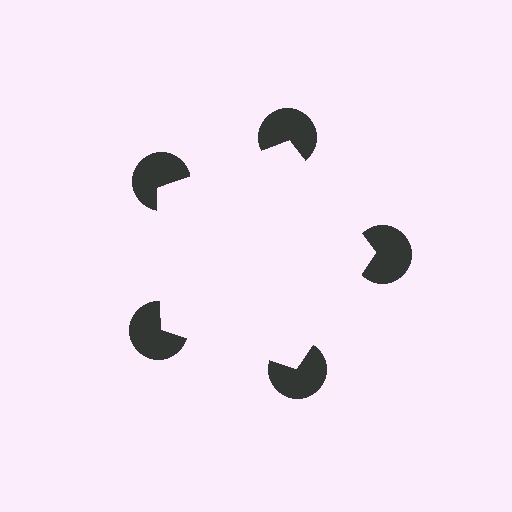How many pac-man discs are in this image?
There are 5 — one at each vertex of the illusory pentagon.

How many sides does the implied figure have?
5 sides.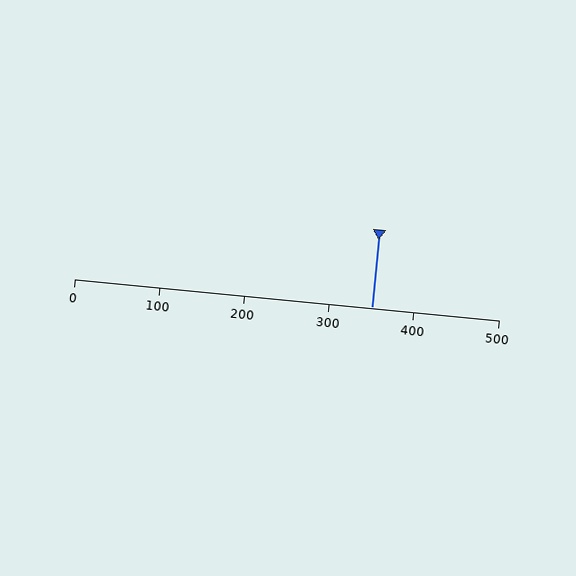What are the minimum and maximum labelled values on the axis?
The axis runs from 0 to 500.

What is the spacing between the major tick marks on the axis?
The major ticks are spaced 100 apart.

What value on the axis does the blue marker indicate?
The marker indicates approximately 350.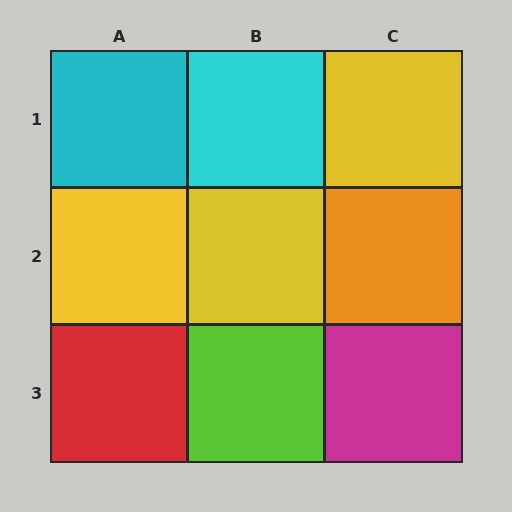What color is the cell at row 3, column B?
Lime.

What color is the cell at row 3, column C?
Magenta.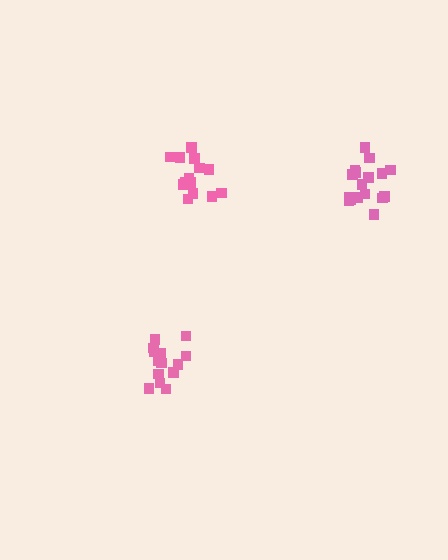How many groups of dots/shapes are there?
There are 3 groups.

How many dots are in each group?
Group 1: 15 dots, Group 2: 14 dots, Group 3: 17 dots (46 total).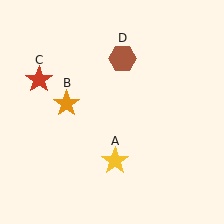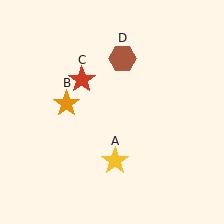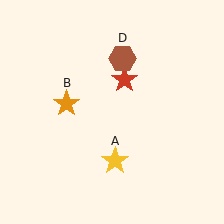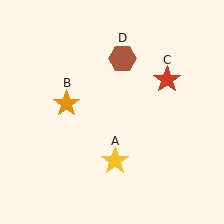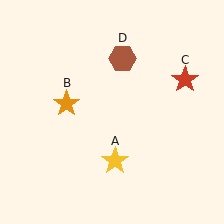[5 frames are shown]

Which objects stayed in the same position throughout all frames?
Yellow star (object A) and orange star (object B) and brown hexagon (object D) remained stationary.